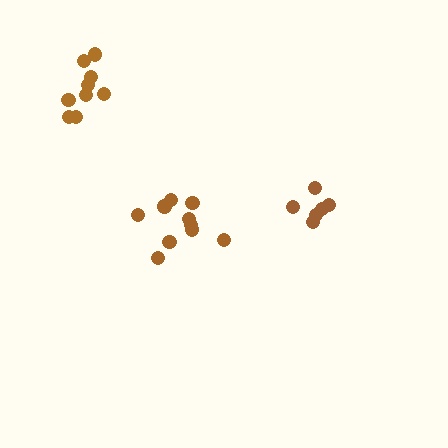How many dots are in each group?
Group 1: 6 dots, Group 2: 10 dots, Group 3: 9 dots (25 total).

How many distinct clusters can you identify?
There are 3 distinct clusters.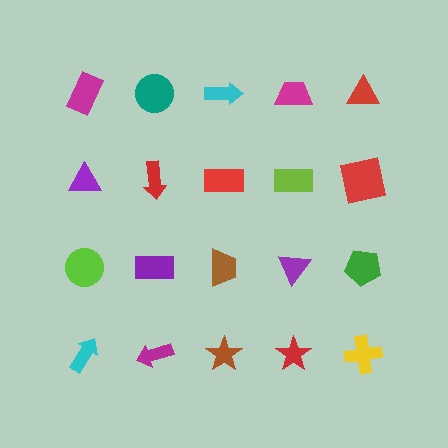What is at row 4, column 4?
A red star.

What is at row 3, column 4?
A purple triangle.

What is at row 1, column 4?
A magenta trapezoid.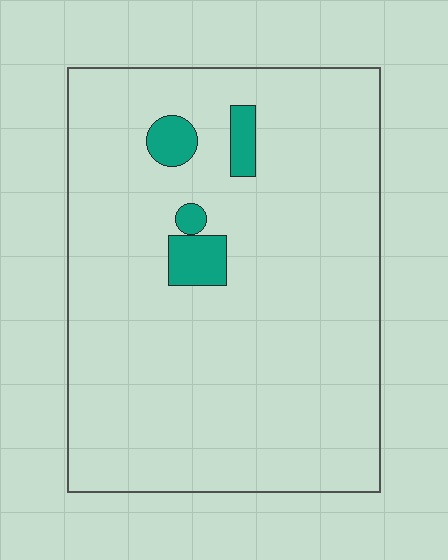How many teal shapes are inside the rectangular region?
4.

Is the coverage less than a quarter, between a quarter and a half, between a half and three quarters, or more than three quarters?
Less than a quarter.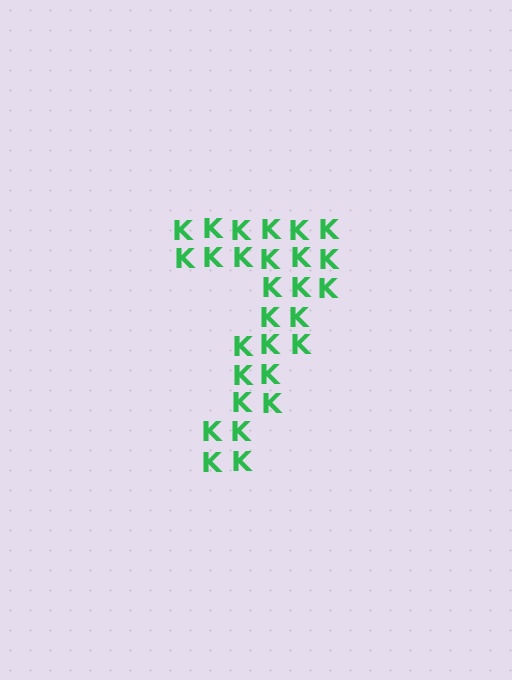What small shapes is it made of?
It is made of small letter K's.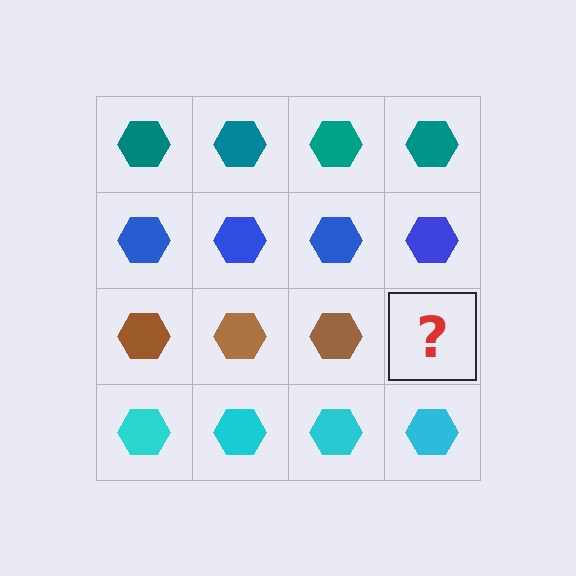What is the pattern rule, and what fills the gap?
The rule is that each row has a consistent color. The gap should be filled with a brown hexagon.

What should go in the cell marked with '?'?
The missing cell should contain a brown hexagon.